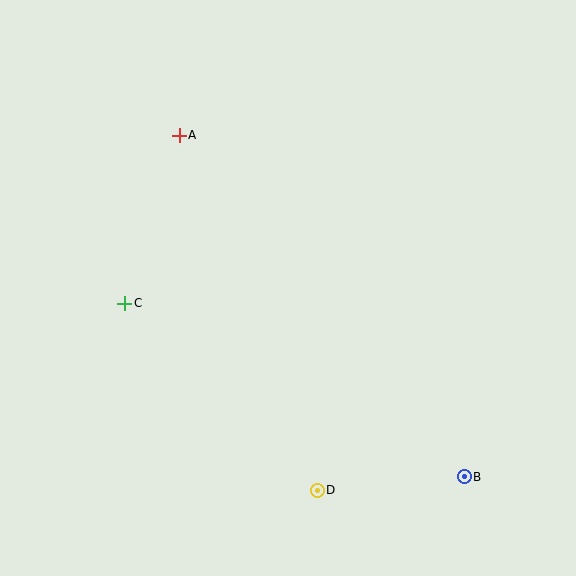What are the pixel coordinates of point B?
Point B is at (464, 477).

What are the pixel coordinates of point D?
Point D is at (317, 490).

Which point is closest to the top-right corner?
Point A is closest to the top-right corner.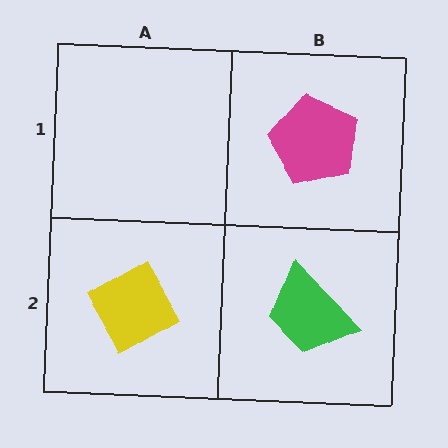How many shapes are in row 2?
2 shapes.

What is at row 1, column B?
A magenta pentagon.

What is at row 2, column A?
A yellow diamond.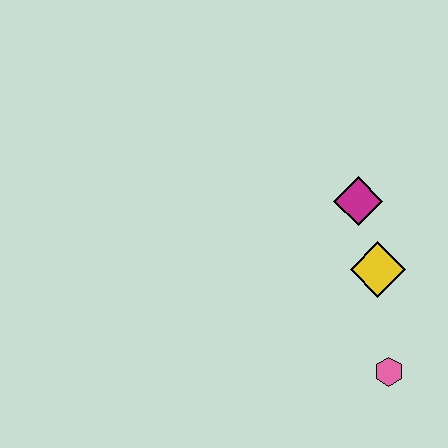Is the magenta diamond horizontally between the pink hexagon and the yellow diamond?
No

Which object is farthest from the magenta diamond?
The pink hexagon is farthest from the magenta diamond.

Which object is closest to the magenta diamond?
The yellow diamond is closest to the magenta diamond.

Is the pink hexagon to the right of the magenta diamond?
Yes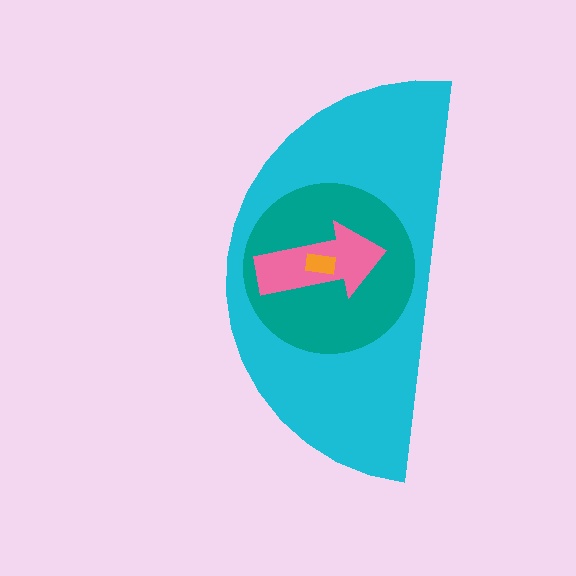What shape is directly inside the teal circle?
The pink arrow.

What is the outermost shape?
The cyan semicircle.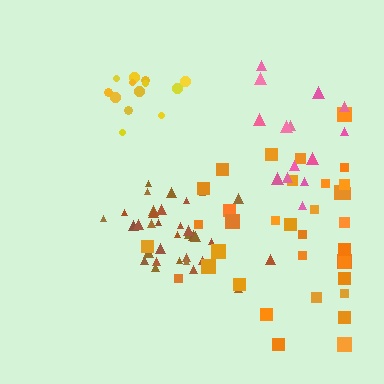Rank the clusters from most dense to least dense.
brown, yellow, pink, orange.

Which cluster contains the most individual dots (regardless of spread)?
Brown (35).